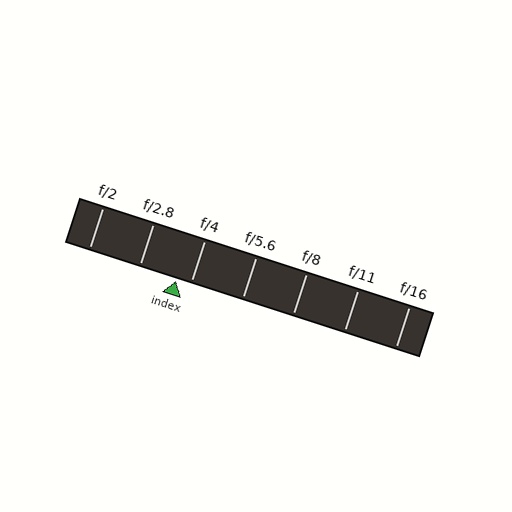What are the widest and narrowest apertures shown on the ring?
The widest aperture shown is f/2 and the narrowest is f/16.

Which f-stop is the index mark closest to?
The index mark is closest to f/4.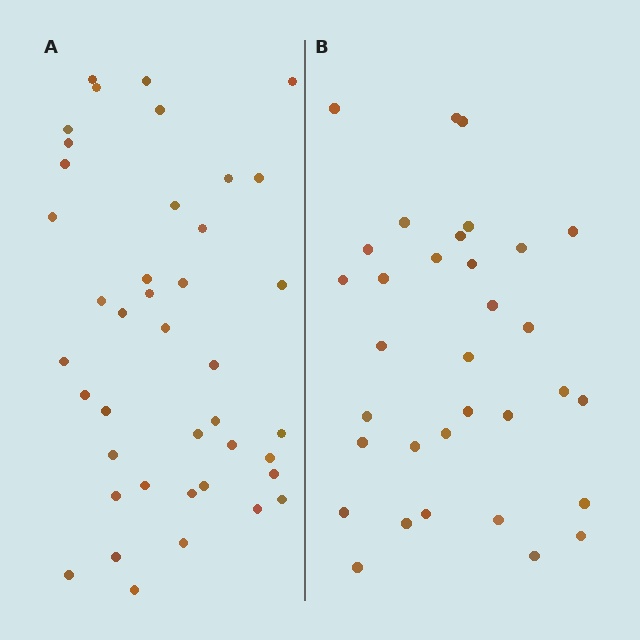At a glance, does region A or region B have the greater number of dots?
Region A (the left region) has more dots.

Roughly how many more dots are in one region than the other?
Region A has roughly 8 or so more dots than region B.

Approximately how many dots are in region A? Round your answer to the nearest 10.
About 40 dots. (The exact count is 41, which rounds to 40.)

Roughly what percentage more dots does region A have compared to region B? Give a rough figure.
About 25% more.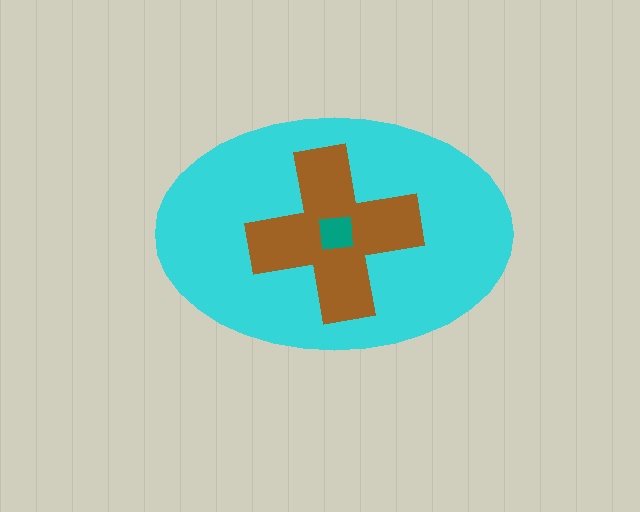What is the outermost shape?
The cyan ellipse.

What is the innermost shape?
The teal square.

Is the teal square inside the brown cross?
Yes.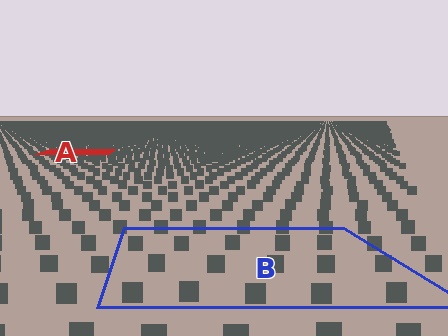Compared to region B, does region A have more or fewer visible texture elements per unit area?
Region A has more texture elements per unit area — they are packed more densely because it is farther away.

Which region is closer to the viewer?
Region B is closer. The texture elements there are larger and more spread out.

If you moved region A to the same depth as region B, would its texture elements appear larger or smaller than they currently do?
They would appear larger. At a closer depth, the same texture elements are projected at a bigger on-screen size.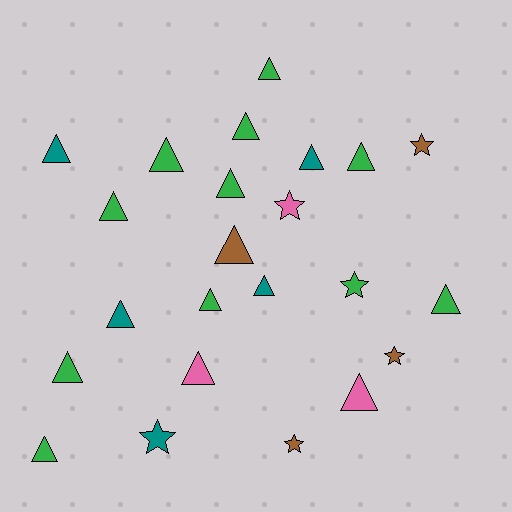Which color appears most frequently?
Green, with 11 objects.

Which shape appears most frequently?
Triangle, with 17 objects.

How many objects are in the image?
There are 23 objects.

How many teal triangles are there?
There are 4 teal triangles.